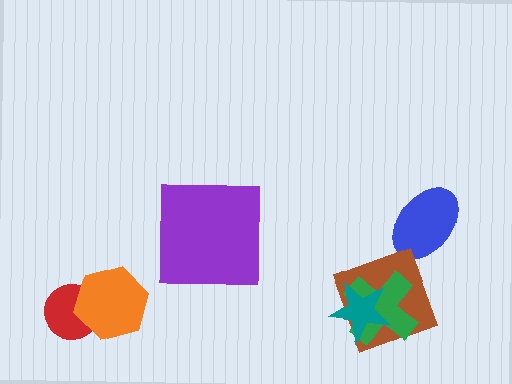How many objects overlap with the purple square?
0 objects overlap with the purple square.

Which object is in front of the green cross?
The teal star is in front of the green cross.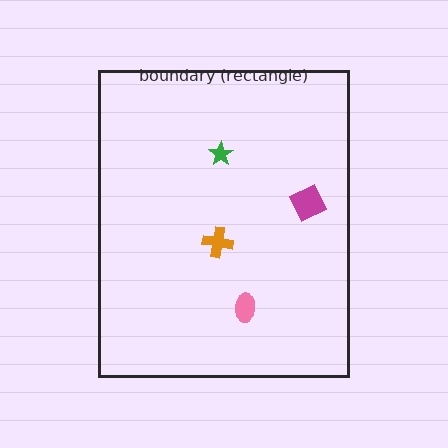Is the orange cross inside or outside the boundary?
Inside.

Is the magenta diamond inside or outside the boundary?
Inside.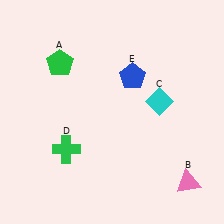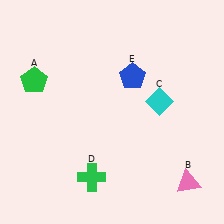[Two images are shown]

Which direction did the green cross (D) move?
The green cross (D) moved down.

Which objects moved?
The objects that moved are: the green pentagon (A), the green cross (D).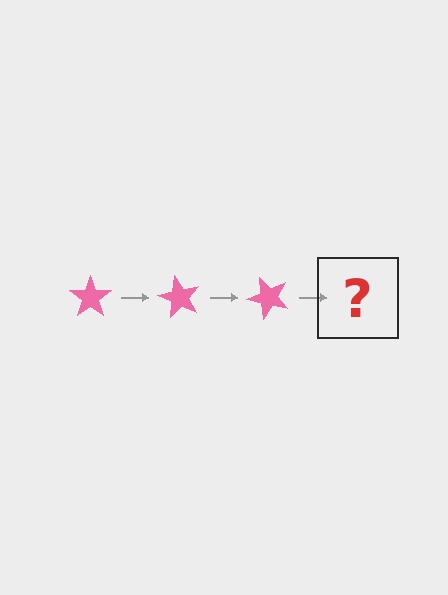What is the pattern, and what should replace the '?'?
The pattern is that the star rotates 60 degrees each step. The '?' should be a pink star rotated 180 degrees.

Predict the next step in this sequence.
The next step is a pink star rotated 180 degrees.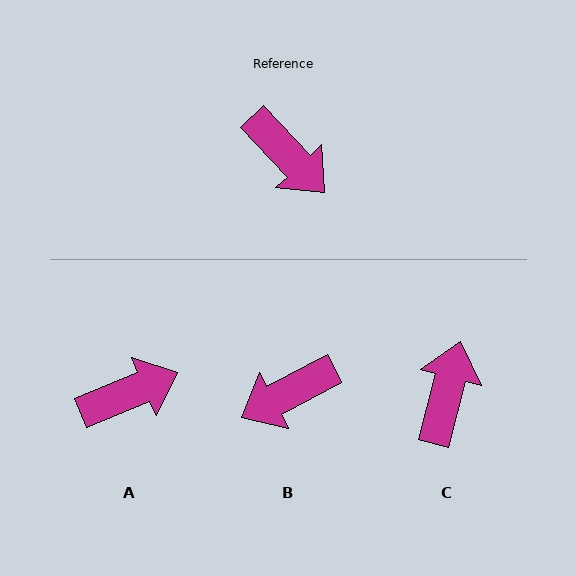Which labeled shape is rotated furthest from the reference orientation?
C, about 122 degrees away.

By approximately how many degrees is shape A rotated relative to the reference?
Approximately 69 degrees counter-clockwise.